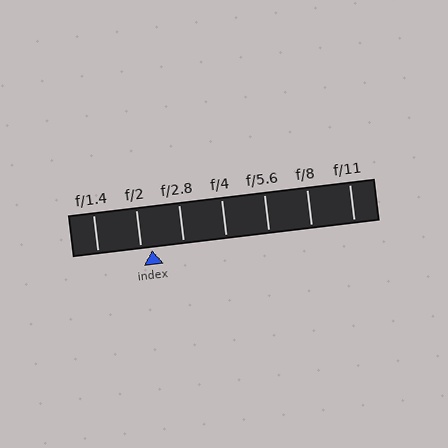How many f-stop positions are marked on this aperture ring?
There are 7 f-stop positions marked.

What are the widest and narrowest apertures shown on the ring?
The widest aperture shown is f/1.4 and the narrowest is f/11.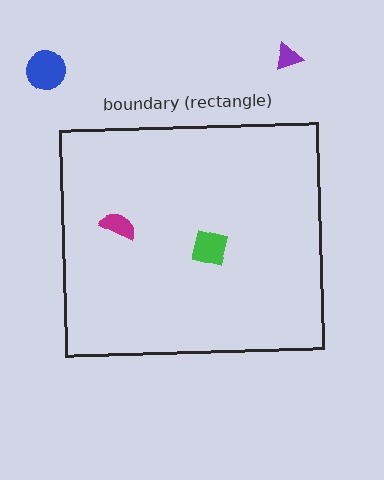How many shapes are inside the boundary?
2 inside, 2 outside.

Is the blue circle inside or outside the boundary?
Outside.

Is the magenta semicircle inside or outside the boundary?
Inside.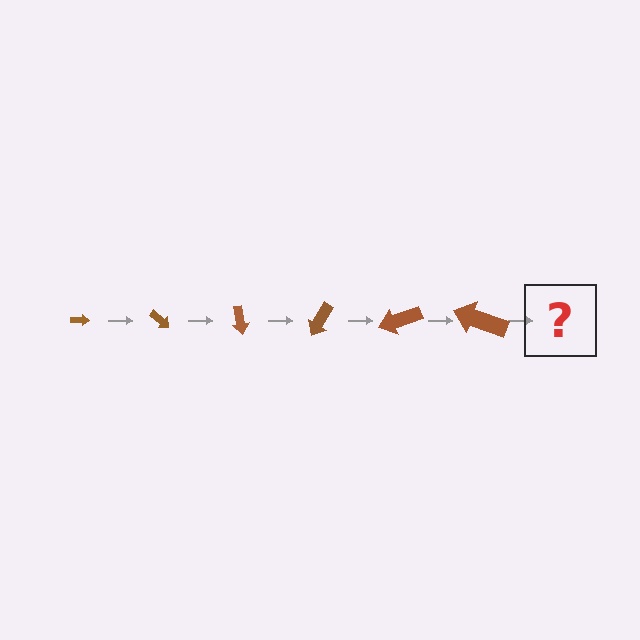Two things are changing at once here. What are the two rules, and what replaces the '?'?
The two rules are that the arrow grows larger each step and it rotates 40 degrees each step. The '?' should be an arrow, larger than the previous one and rotated 240 degrees from the start.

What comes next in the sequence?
The next element should be an arrow, larger than the previous one and rotated 240 degrees from the start.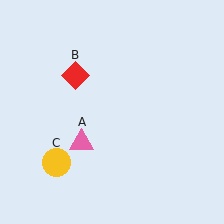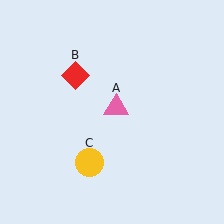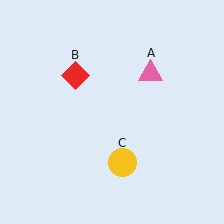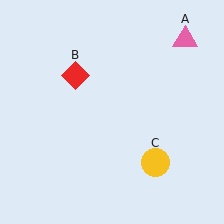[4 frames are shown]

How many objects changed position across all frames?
2 objects changed position: pink triangle (object A), yellow circle (object C).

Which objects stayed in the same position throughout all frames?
Red diamond (object B) remained stationary.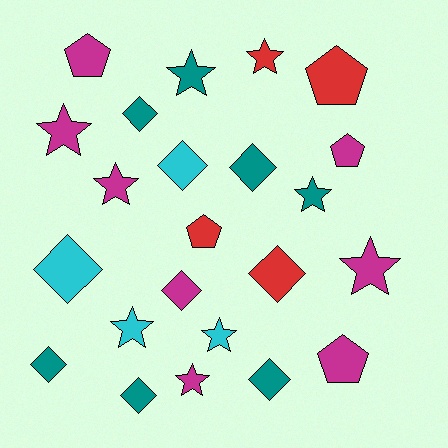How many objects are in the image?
There are 23 objects.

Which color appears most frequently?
Magenta, with 8 objects.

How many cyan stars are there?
There are 2 cyan stars.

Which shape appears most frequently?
Star, with 9 objects.